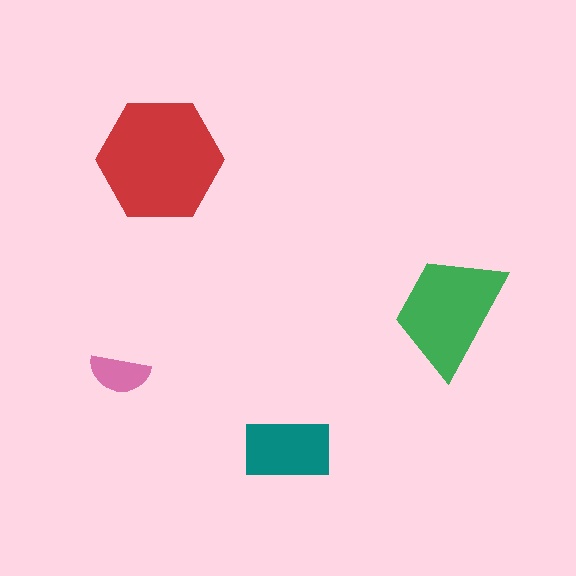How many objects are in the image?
There are 4 objects in the image.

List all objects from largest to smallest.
The red hexagon, the green trapezoid, the teal rectangle, the pink semicircle.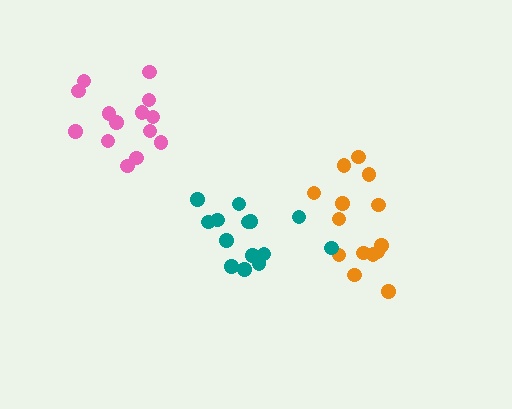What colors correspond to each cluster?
The clusters are colored: orange, pink, teal.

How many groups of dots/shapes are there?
There are 3 groups.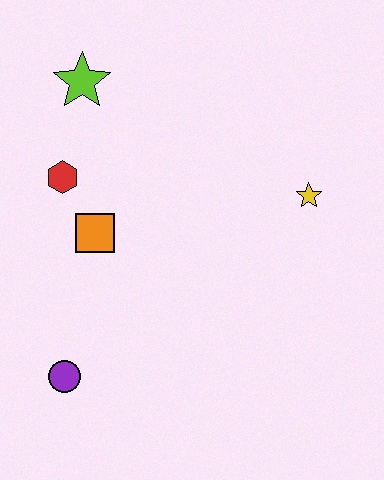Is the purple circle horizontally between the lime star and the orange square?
No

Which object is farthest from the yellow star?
The purple circle is farthest from the yellow star.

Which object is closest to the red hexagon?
The orange square is closest to the red hexagon.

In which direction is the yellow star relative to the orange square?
The yellow star is to the right of the orange square.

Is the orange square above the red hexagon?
No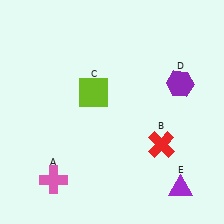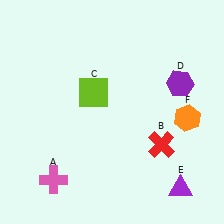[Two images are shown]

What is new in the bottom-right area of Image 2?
An orange hexagon (F) was added in the bottom-right area of Image 2.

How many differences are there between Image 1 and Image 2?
There is 1 difference between the two images.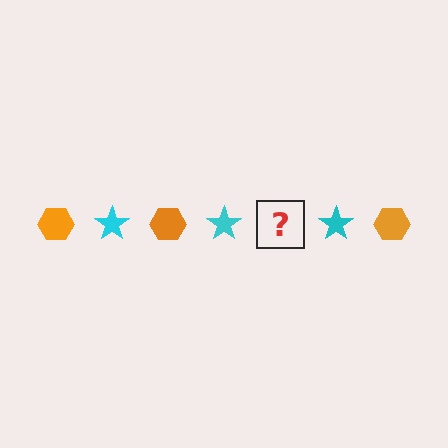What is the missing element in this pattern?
The missing element is an orange hexagon.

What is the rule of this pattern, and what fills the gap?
The rule is that the pattern alternates between orange hexagon and cyan star. The gap should be filled with an orange hexagon.